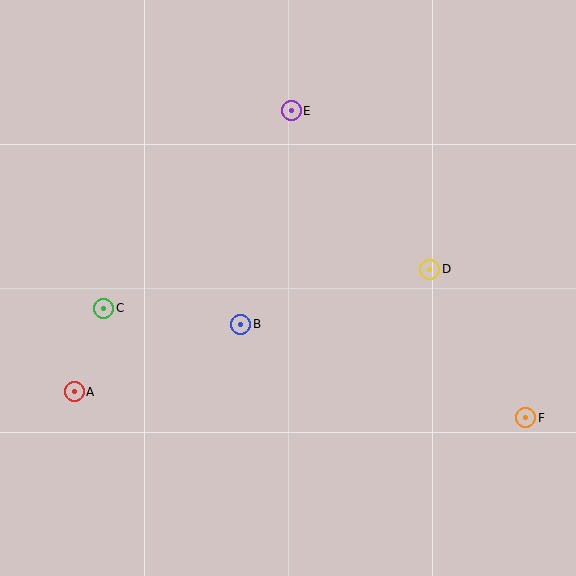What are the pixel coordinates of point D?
Point D is at (430, 269).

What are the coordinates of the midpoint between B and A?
The midpoint between B and A is at (158, 358).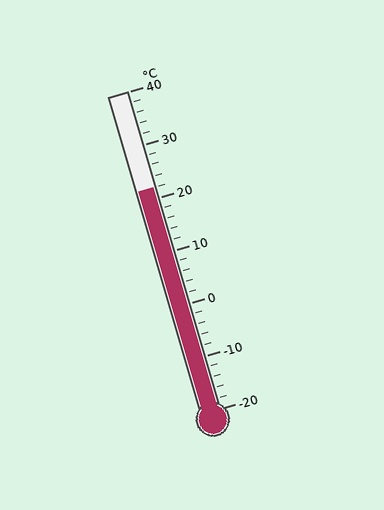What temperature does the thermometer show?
The thermometer shows approximately 22°C.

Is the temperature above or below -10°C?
The temperature is above -10°C.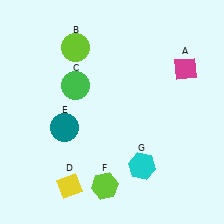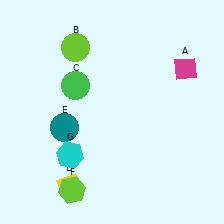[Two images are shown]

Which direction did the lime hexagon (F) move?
The lime hexagon (F) moved left.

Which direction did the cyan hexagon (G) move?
The cyan hexagon (G) moved left.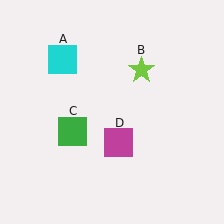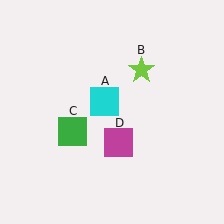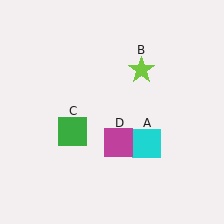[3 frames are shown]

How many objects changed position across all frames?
1 object changed position: cyan square (object A).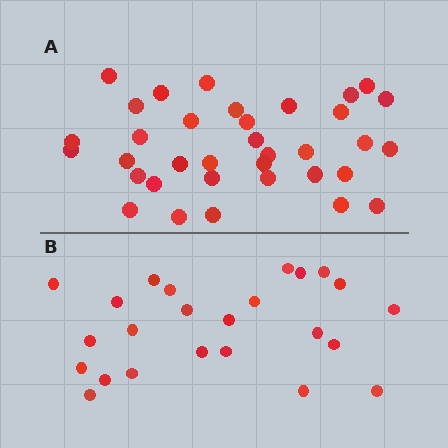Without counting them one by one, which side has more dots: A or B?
Region A (the top region) has more dots.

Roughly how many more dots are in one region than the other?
Region A has roughly 12 or so more dots than region B.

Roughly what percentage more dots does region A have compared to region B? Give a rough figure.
About 45% more.